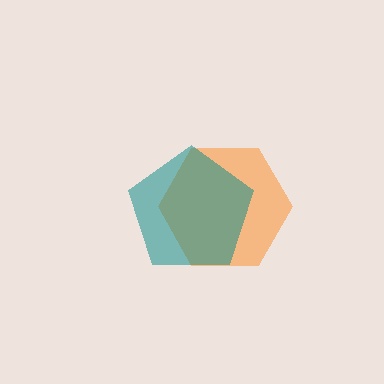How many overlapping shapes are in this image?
There are 2 overlapping shapes in the image.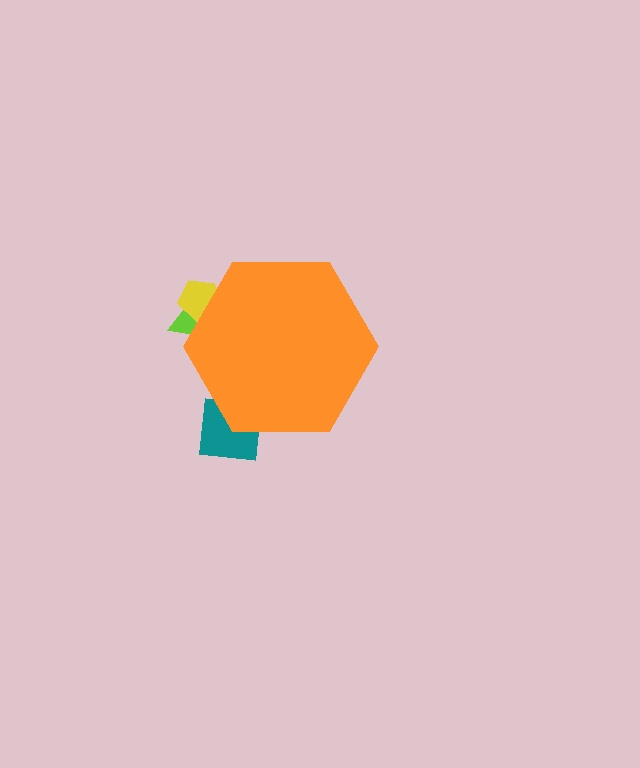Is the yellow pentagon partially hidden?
Yes, the yellow pentagon is partially hidden behind the orange hexagon.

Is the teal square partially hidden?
Yes, the teal square is partially hidden behind the orange hexagon.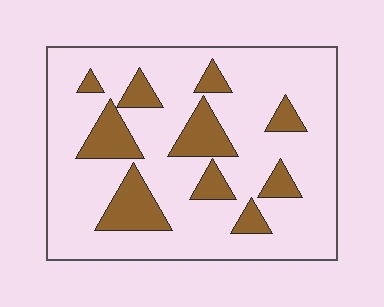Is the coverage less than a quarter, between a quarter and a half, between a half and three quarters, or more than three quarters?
Less than a quarter.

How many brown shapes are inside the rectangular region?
10.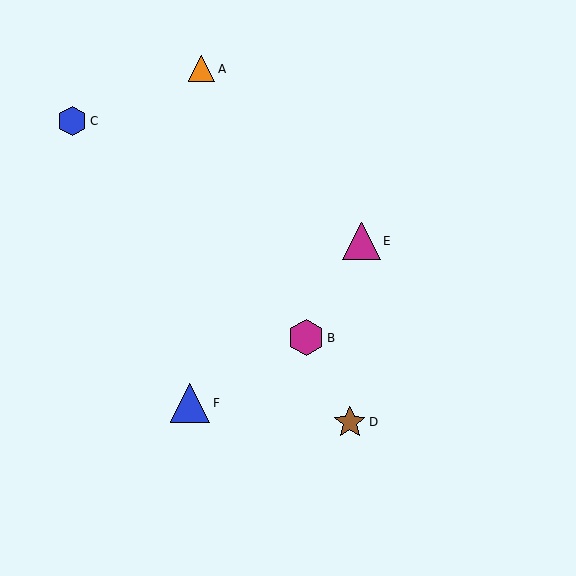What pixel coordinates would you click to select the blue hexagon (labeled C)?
Click at (72, 121) to select the blue hexagon C.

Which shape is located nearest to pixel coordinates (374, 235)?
The magenta triangle (labeled E) at (362, 241) is nearest to that location.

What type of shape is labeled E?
Shape E is a magenta triangle.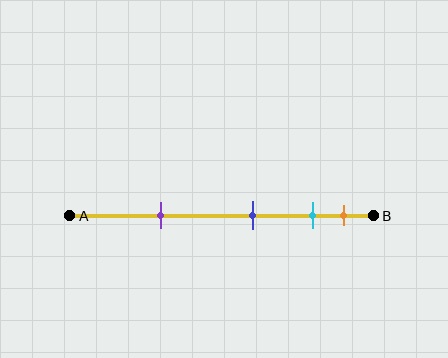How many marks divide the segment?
There are 4 marks dividing the segment.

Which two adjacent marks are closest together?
The cyan and orange marks are the closest adjacent pair.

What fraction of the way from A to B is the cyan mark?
The cyan mark is approximately 80% (0.8) of the way from A to B.